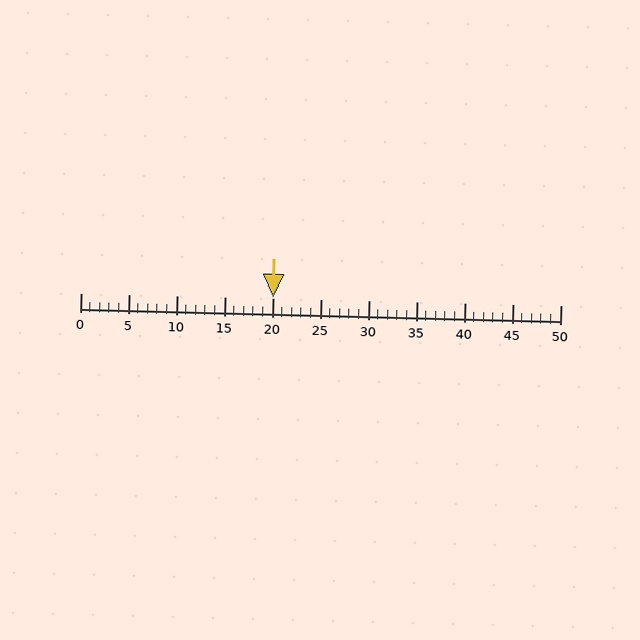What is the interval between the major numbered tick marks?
The major tick marks are spaced 5 units apart.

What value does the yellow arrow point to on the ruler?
The yellow arrow points to approximately 20.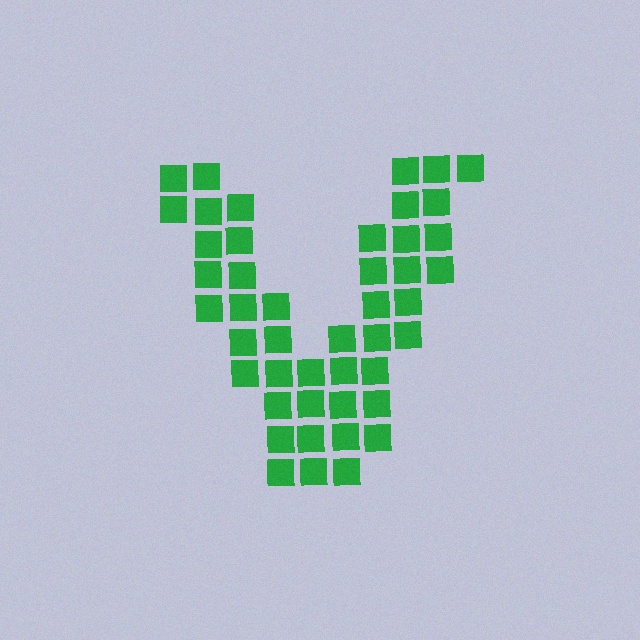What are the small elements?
The small elements are squares.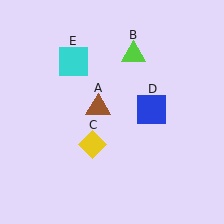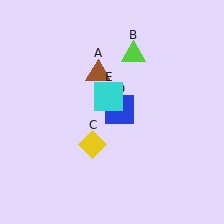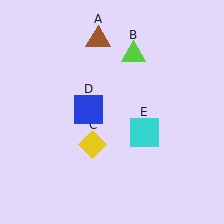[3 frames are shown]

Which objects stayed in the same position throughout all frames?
Lime triangle (object B) and yellow diamond (object C) remained stationary.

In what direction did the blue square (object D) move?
The blue square (object D) moved left.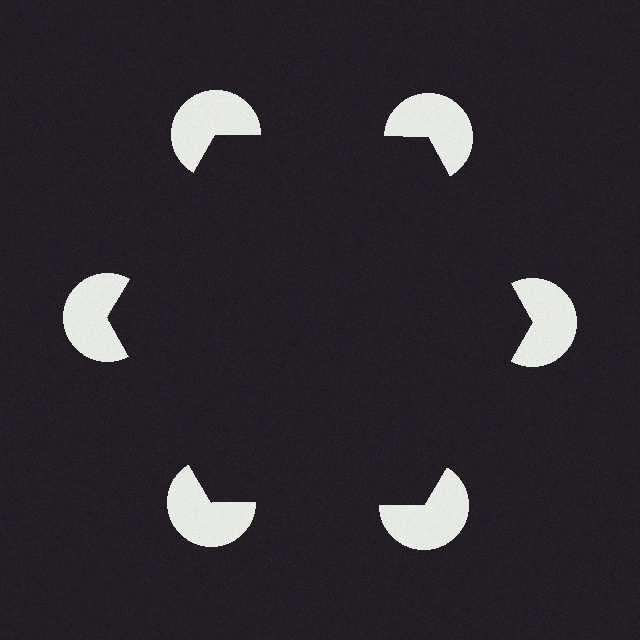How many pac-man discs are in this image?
There are 6 — one at each vertex of the illusory hexagon.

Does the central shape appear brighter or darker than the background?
It typically appears slightly darker than the background, even though no actual brightness change is drawn.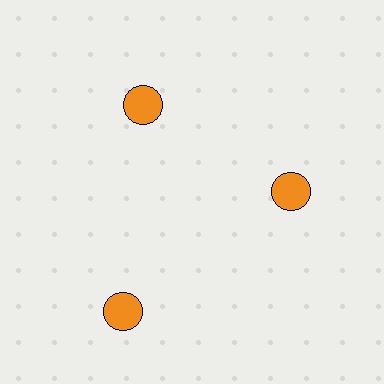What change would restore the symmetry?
The symmetry would be restored by moving it inward, back onto the ring so that all 3 circles sit at equal angles and equal distance from the center.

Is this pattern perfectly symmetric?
No. The 3 orange circles are arranged in a ring, but one element near the 7 o'clock position is pushed outward from the center, breaking the 3-fold rotational symmetry.